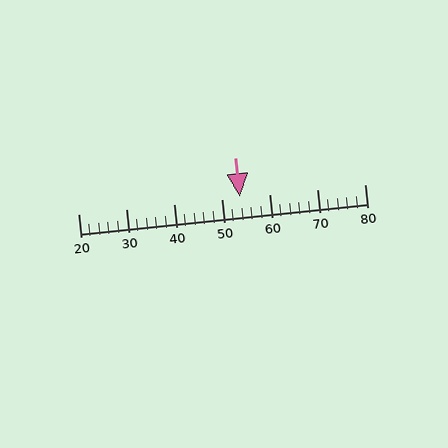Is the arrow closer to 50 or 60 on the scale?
The arrow is closer to 50.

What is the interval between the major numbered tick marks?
The major tick marks are spaced 10 units apart.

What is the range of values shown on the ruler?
The ruler shows values from 20 to 80.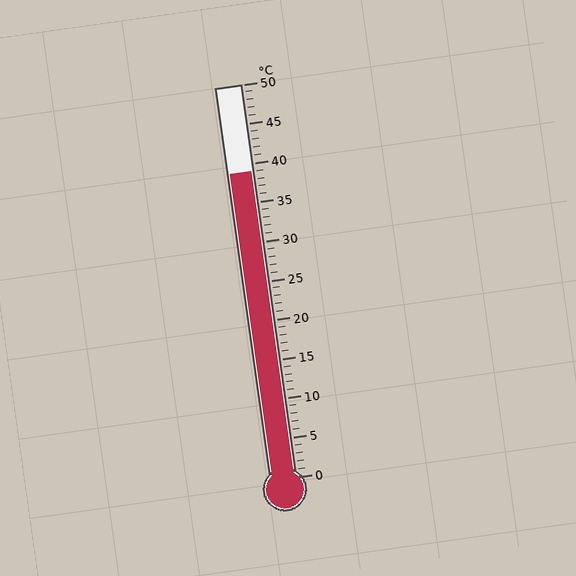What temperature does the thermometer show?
The thermometer shows approximately 39°C.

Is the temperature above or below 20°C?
The temperature is above 20°C.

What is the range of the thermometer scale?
The thermometer scale ranges from 0°C to 50°C.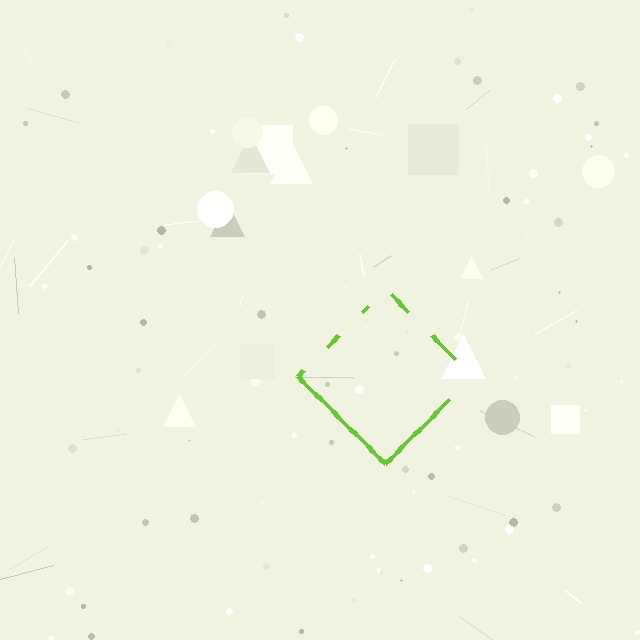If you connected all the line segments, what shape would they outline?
They would outline a diamond.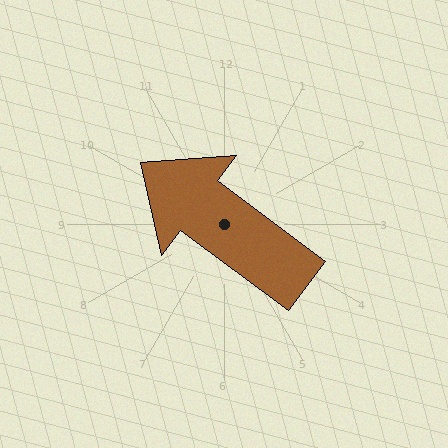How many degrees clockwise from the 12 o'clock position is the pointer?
Approximately 307 degrees.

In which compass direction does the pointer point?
Northwest.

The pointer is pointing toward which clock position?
Roughly 10 o'clock.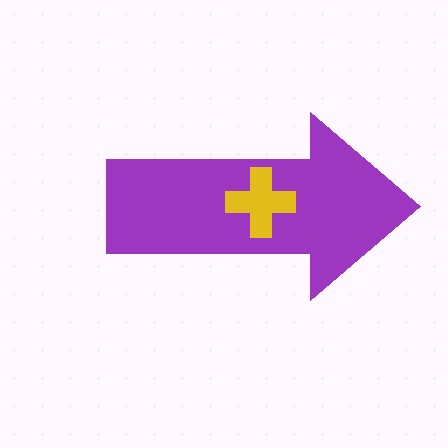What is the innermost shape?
The yellow cross.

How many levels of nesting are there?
2.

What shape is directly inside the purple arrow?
The yellow cross.